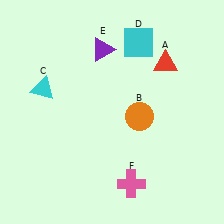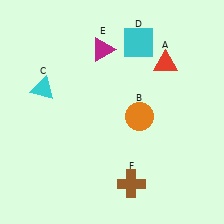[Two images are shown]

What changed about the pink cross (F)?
In Image 1, F is pink. In Image 2, it changed to brown.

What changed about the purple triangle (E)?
In Image 1, E is purple. In Image 2, it changed to magenta.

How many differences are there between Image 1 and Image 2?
There are 2 differences between the two images.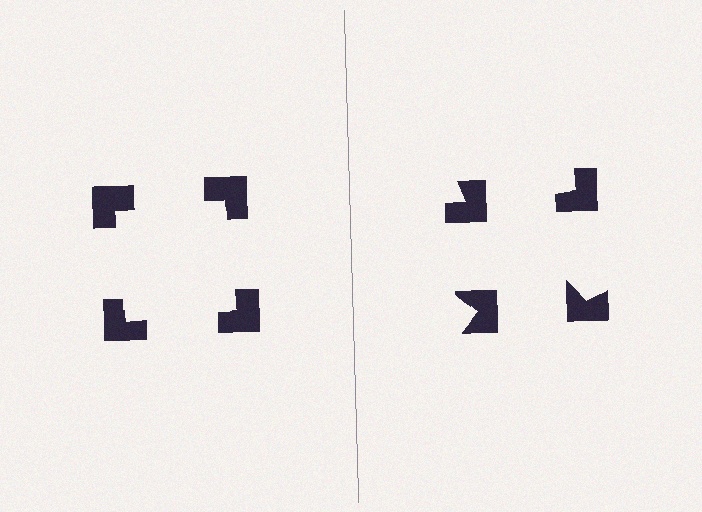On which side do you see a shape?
An illusory square appears on the left side. On the right side the wedge cuts are rotated, so no coherent shape forms.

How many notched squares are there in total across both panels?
8 — 4 on each side.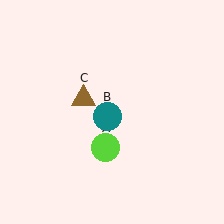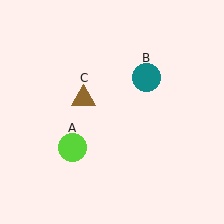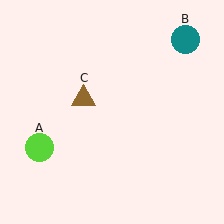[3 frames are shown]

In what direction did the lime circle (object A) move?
The lime circle (object A) moved left.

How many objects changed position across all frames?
2 objects changed position: lime circle (object A), teal circle (object B).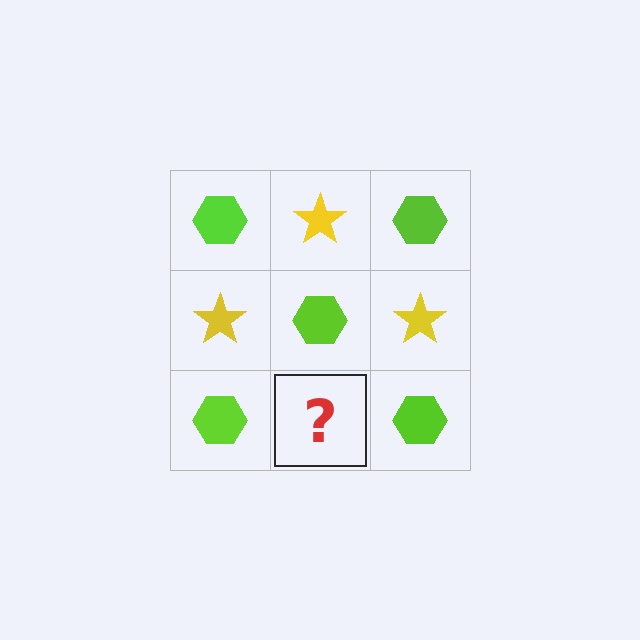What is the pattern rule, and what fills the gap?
The rule is that it alternates lime hexagon and yellow star in a checkerboard pattern. The gap should be filled with a yellow star.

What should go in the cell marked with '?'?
The missing cell should contain a yellow star.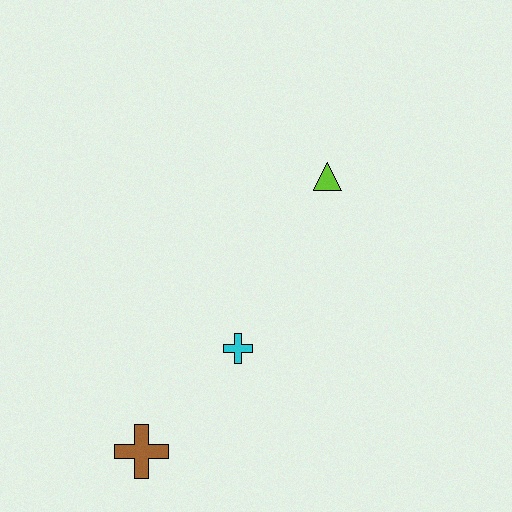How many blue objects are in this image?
There are no blue objects.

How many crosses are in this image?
There are 2 crosses.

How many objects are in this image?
There are 3 objects.